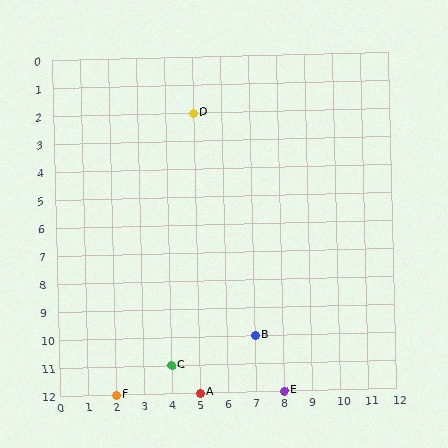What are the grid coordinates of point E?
Point E is at grid coordinates (8, 12).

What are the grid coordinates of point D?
Point D is at grid coordinates (5, 2).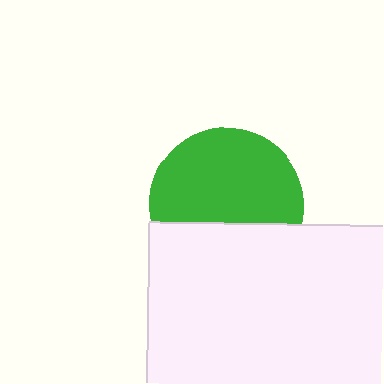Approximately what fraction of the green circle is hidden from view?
Roughly 36% of the green circle is hidden behind the white rectangle.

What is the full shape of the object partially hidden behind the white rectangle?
The partially hidden object is a green circle.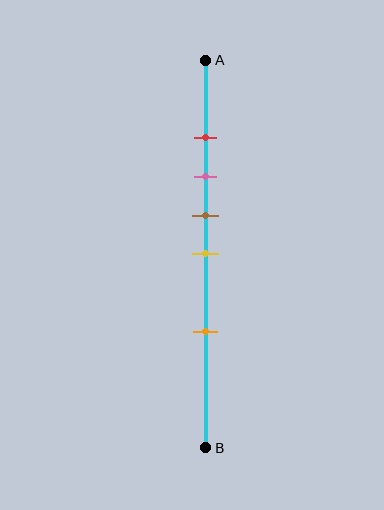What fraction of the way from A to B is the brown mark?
The brown mark is approximately 40% (0.4) of the way from A to B.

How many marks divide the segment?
There are 5 marks dividing the segment.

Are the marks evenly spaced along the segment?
No, the marks are not evenly spaced.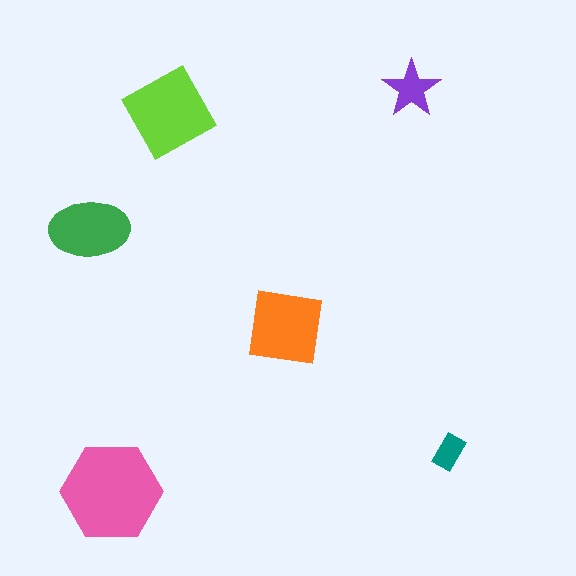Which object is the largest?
The pink hexagon.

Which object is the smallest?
The teal rectangle.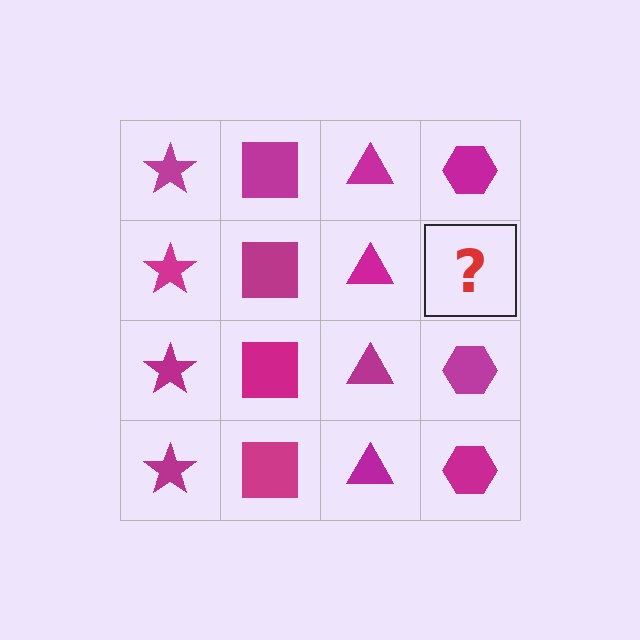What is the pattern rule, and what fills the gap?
The rule is that each column has a consistent shape. The gap should be filled with a magenta hexagon.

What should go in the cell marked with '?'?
The missing cell should contain a magenta hexagon.